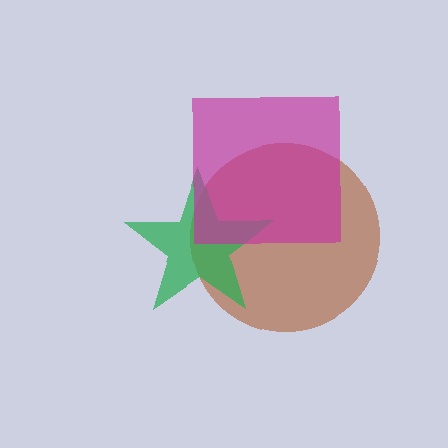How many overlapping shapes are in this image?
There are 3 overlapping shapes in the image.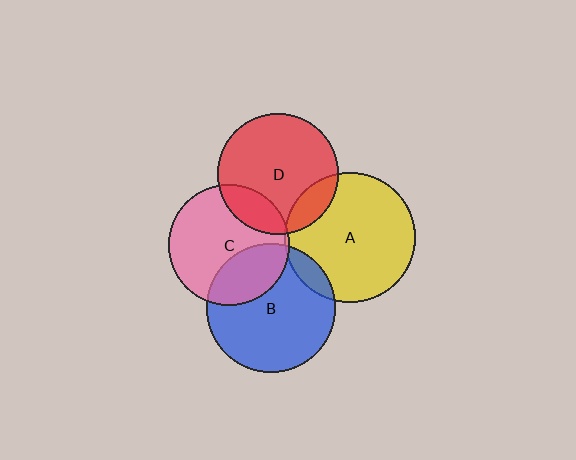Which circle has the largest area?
Circle A (yellow).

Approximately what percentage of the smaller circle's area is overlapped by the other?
Approximately 10%.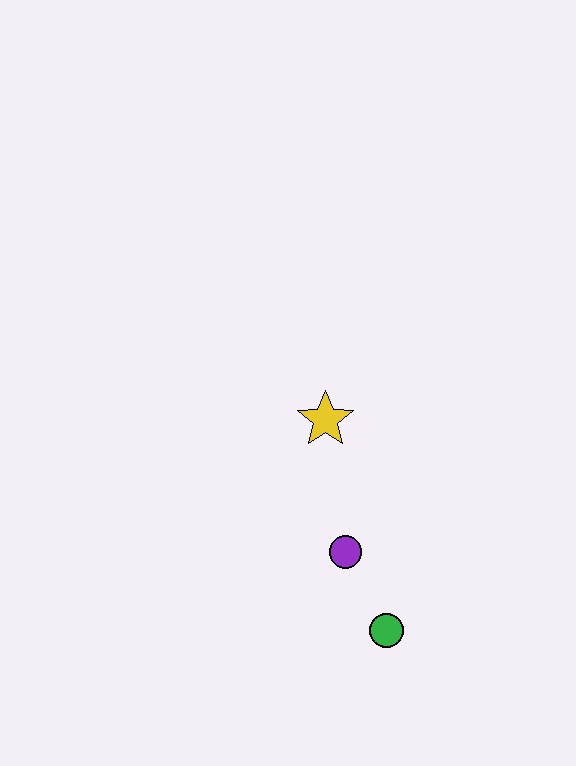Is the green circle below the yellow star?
Yes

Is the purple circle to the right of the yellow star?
Yes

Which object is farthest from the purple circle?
The yellow star is farthest from the purple circle.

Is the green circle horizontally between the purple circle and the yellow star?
No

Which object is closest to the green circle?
The purple circle is closest to the green circle.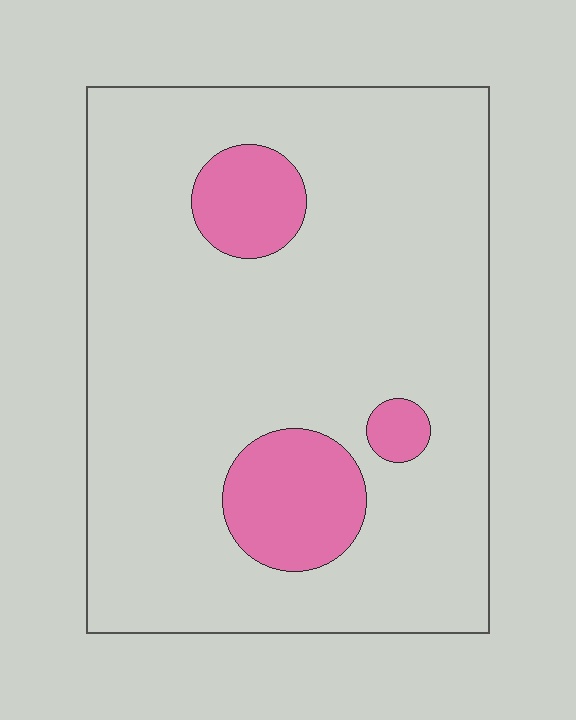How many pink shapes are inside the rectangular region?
3.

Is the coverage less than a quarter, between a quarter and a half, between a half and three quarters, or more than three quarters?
Less than a quarter.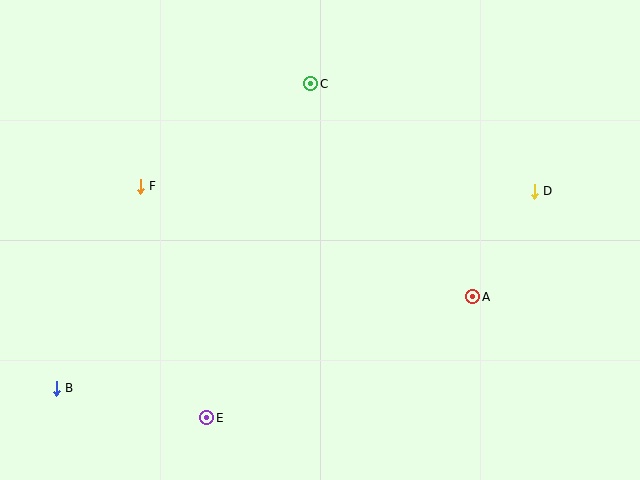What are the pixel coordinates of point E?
Point E is at (207, 418).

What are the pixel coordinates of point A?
Point A is at (473, 297).